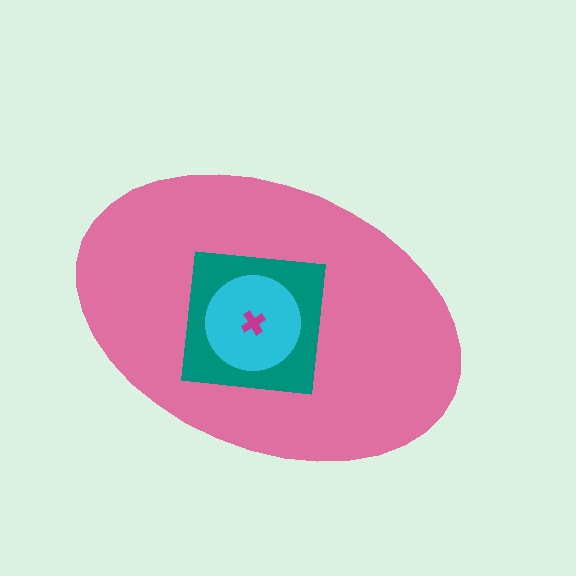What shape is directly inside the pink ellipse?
The teal square.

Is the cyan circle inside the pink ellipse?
Yes.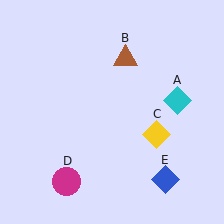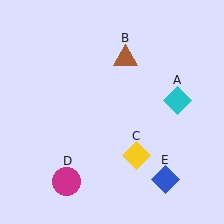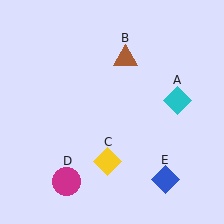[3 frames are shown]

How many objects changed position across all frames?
1 object changed position: yellow diamond (object C).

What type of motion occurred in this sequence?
The yellow diamond (object C) rotated clockwise around the center of the scene.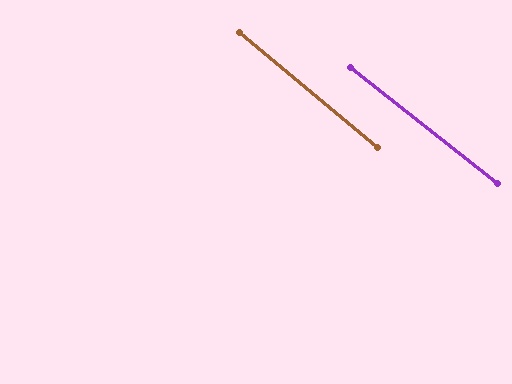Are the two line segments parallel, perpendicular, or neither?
Parallel — their directions differ by only 1.4°.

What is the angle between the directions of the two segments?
Approximately 1 degree.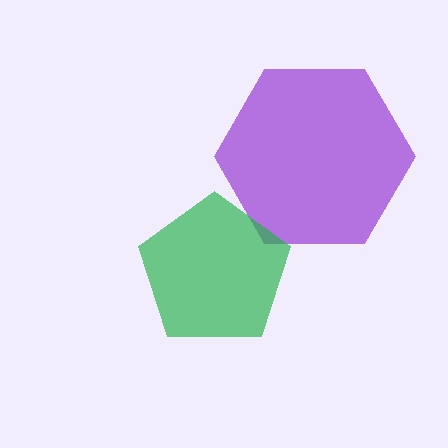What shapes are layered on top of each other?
The layered shapes are: a purple hexagon, a green pentagon.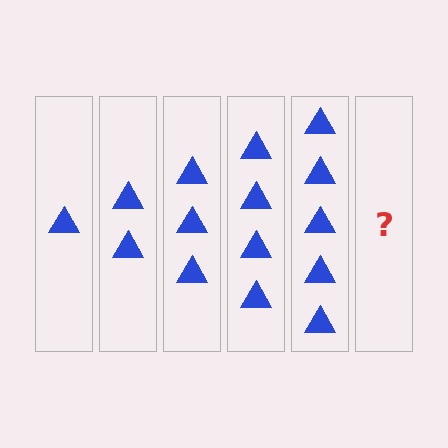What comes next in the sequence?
The next element should be 6 triangles.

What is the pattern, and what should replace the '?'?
The pattern is that each step adds one more triangle. The '?' should be 6 triangles.